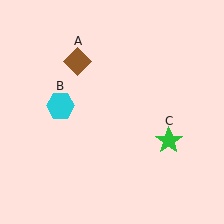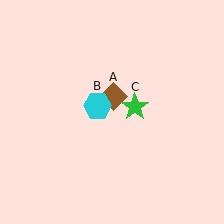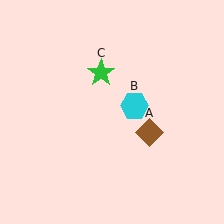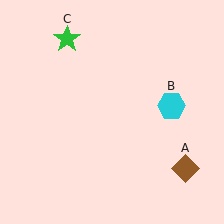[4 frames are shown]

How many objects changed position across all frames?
3 objects changed position: brown diamond (object A), cyan hexagon (object B), green star (object C).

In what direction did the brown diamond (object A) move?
The brown diamond (object A) moved down and to the right.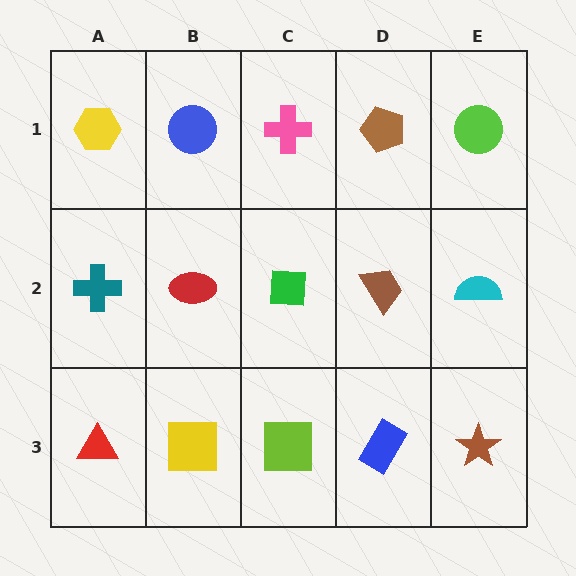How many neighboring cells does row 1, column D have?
3.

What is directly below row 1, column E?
A cyan semicircle.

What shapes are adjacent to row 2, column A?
A yellow hexagon (row 1, column A), a red triangle (row 3, column A), a red ellipse (row 2, column B).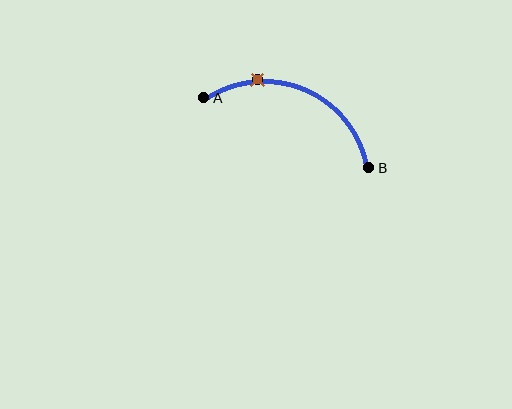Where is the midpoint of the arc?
The arc midpoint is the point on the curve farthest from the straight line joining A and B. It sits above that line.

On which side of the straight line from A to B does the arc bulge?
The arc bulges above the straight line connecting A and B.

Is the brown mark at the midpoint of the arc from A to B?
No. The brown mark lies on the arc but is closer to endpoint A. The arc midpoint would be at the point on the curve equidistant along the arc from both A and B.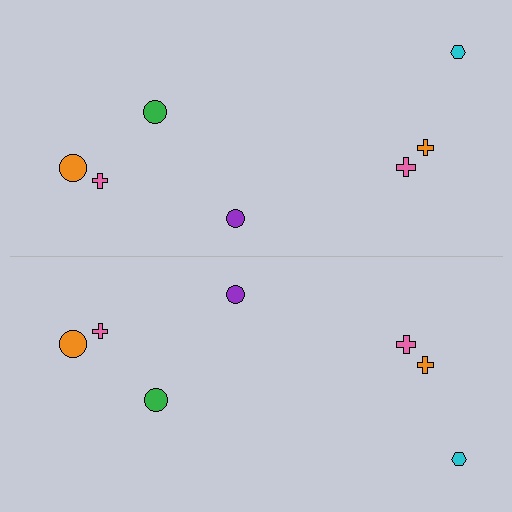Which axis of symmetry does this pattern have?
The pattern has a horizontal axis of symmetry running through the center of the image.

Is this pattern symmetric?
Yes, this pattern has bilateral (reflection) symmetry.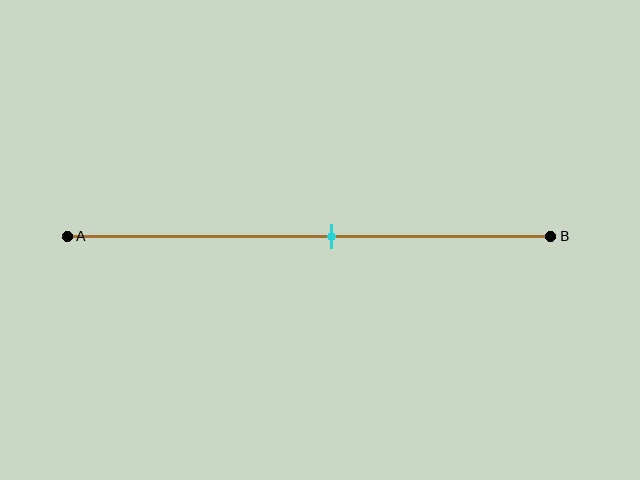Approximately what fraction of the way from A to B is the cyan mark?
The cyan mark is approximately 55% of the way from A to B.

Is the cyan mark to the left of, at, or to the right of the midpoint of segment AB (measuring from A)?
The cyan mark is to the right of the midpoint of segment AB.